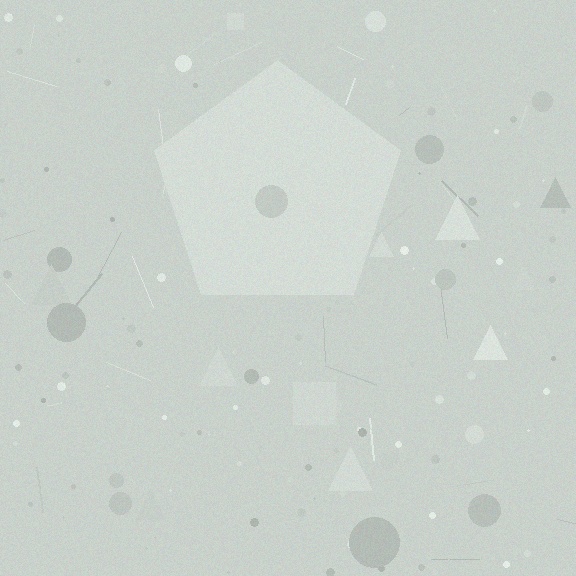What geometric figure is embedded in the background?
A pentagon is embedded in the background.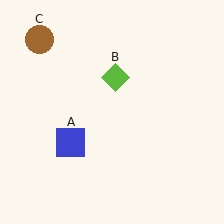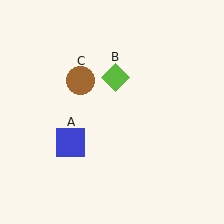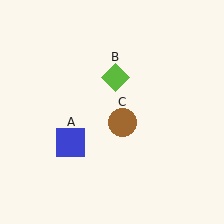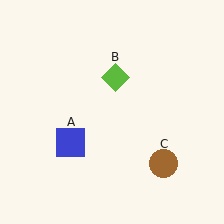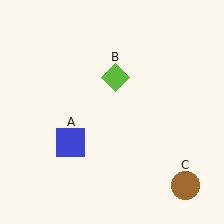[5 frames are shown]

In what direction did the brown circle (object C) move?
The brown circle (object C) moved down and to the right.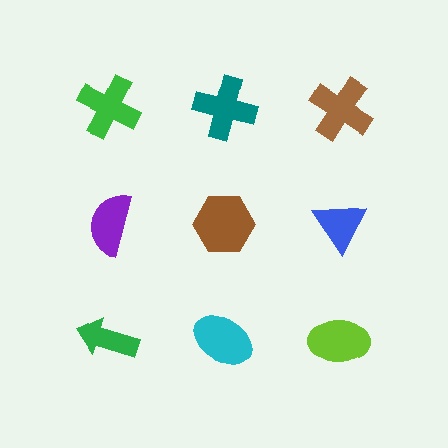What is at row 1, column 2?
A teal cross.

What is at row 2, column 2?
A brown hexagon.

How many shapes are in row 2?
3 shapes.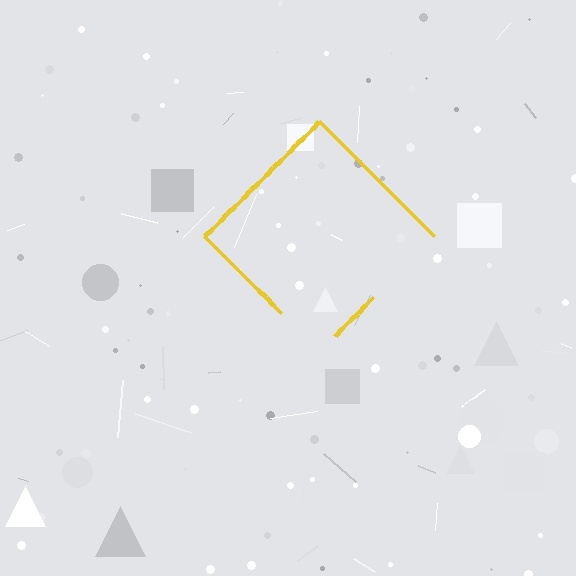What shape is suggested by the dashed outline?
The dashed outline suggests a diamond.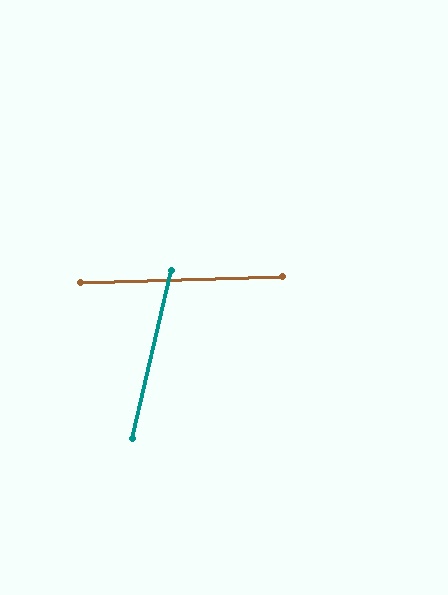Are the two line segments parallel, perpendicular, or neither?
Neither parallel nor perpendicular — they differ by about 75°.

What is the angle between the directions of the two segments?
Approximately 75 degrees.